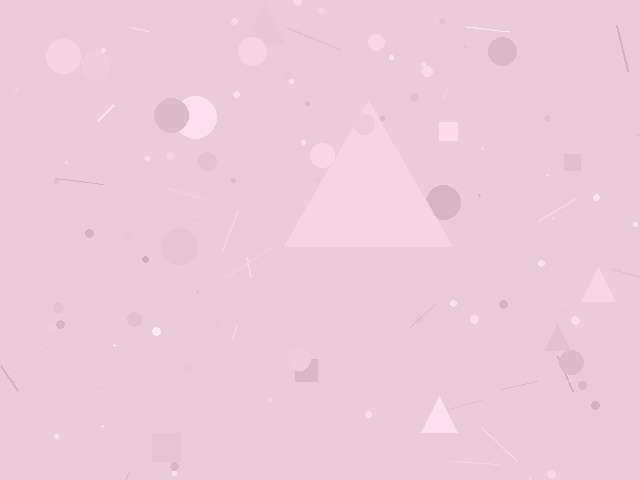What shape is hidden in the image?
A triangle is hidden in the image.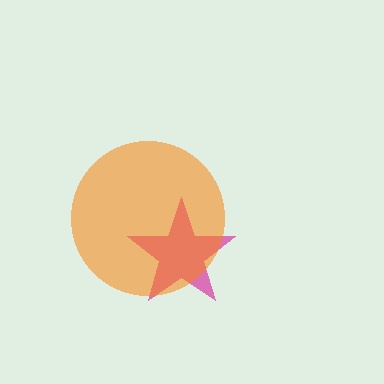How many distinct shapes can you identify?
There are 2 distinct shapes: a magenta star, an orange circle.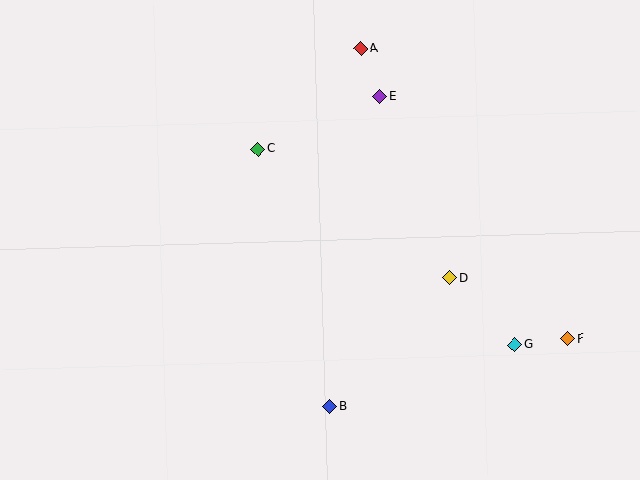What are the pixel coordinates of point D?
Point D is at (450, 278).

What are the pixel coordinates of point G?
Point G is at (515, 344).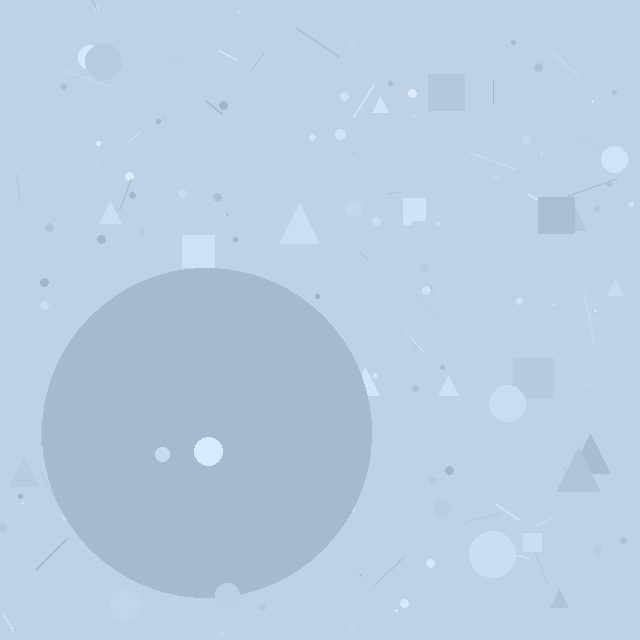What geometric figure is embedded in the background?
A circle is embedded in the background.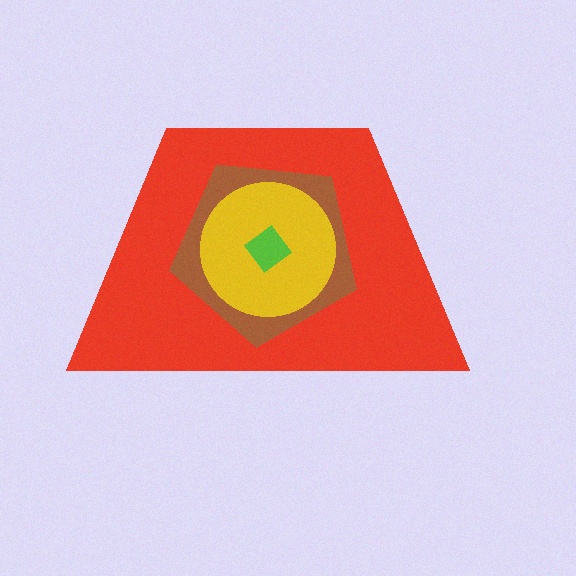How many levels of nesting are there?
4.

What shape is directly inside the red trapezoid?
The brown pentagon.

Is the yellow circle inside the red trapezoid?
Yes.